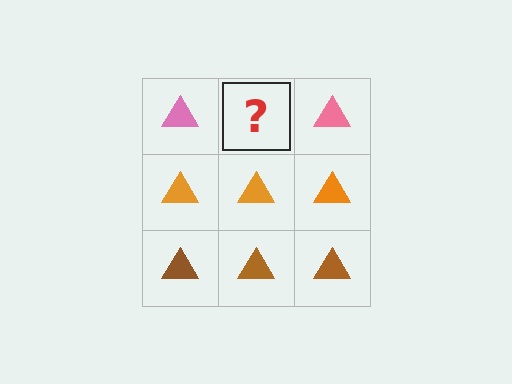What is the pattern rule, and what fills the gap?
The rule is that each row has a consistent color. The gap should be filled with a pink triangle.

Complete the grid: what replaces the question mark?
The question mark should be replaced with a pink triangle.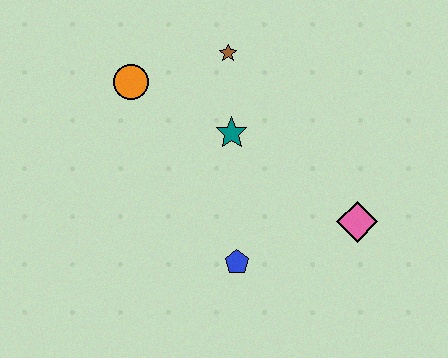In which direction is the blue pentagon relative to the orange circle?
The blue pentagon is below the orange circle.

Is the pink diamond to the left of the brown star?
No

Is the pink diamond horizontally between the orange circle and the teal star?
No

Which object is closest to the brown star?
The teal star is closest to the brown star.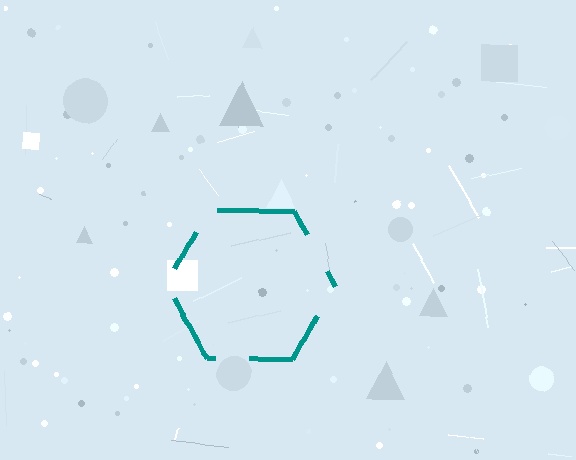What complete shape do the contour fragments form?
The contour fragments form a hexagon.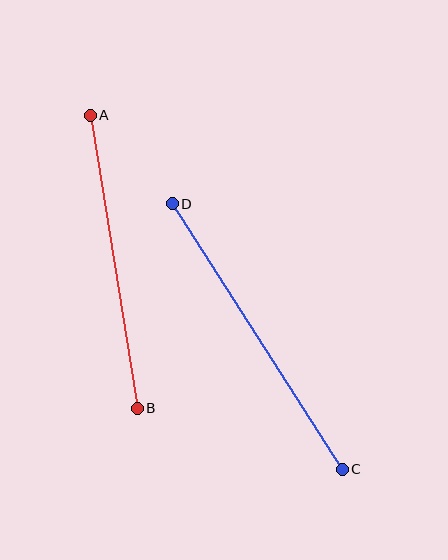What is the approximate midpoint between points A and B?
The midpoint is at approximately (114, 262) pixels.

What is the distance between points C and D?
The distance is approximately 315 pixels.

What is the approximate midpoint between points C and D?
The midpoint is at approximately (257, 337) pixels.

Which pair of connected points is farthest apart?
Points C and D are farthest apart.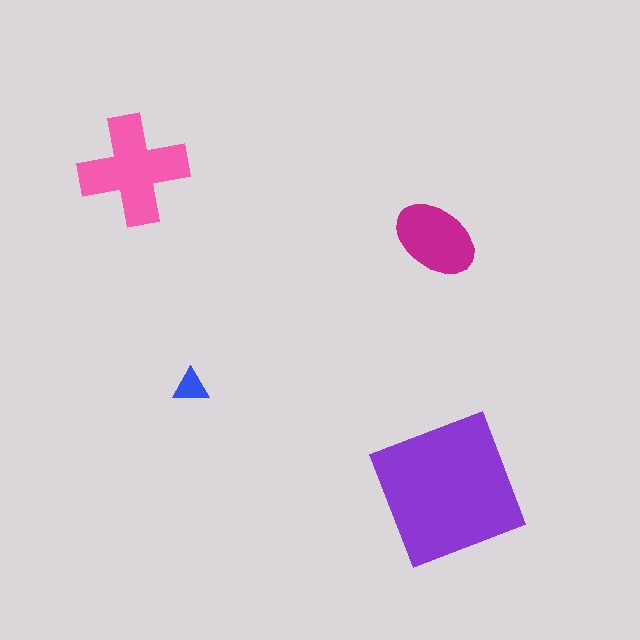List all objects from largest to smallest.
The purple square, the pink cross, the magenta ellipse, the blue triangle.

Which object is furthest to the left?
The pink cross is leftmost.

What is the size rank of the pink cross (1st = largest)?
2nd.